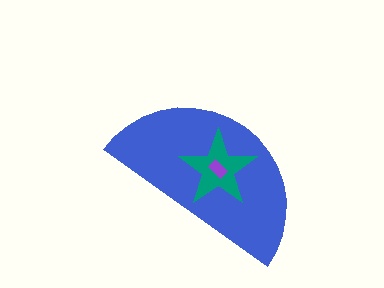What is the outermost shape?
The blue semicircle.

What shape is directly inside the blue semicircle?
The teal star.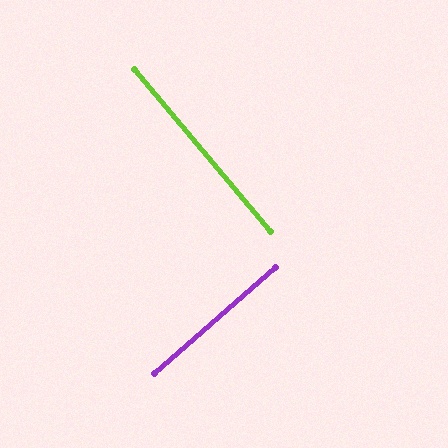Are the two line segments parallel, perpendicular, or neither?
Perpendicular — they meet at approximately 89°.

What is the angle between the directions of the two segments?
Approximately 89 degrees.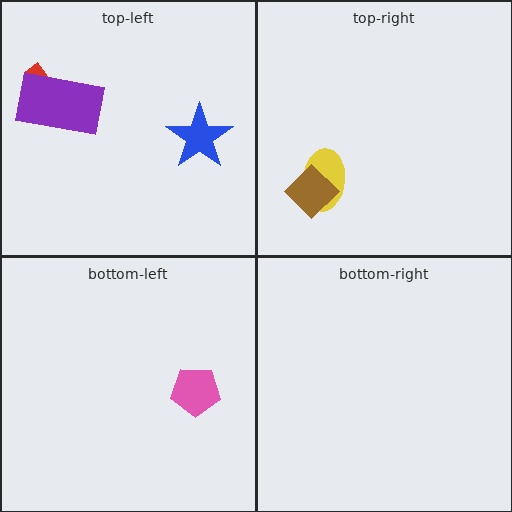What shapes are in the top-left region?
The red arrow, the blue star, the purple rectangle.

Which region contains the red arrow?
The top-left region.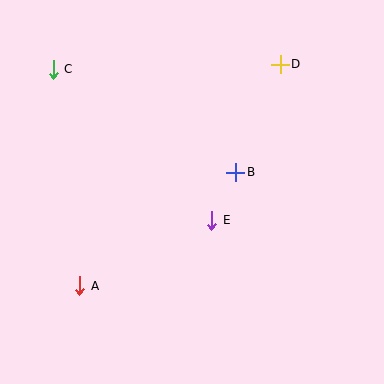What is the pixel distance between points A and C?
The distance between A and C is 218 pixels.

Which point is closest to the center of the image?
Point E at (212, 220) is closest to the center.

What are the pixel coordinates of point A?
Point A is at (80, 286).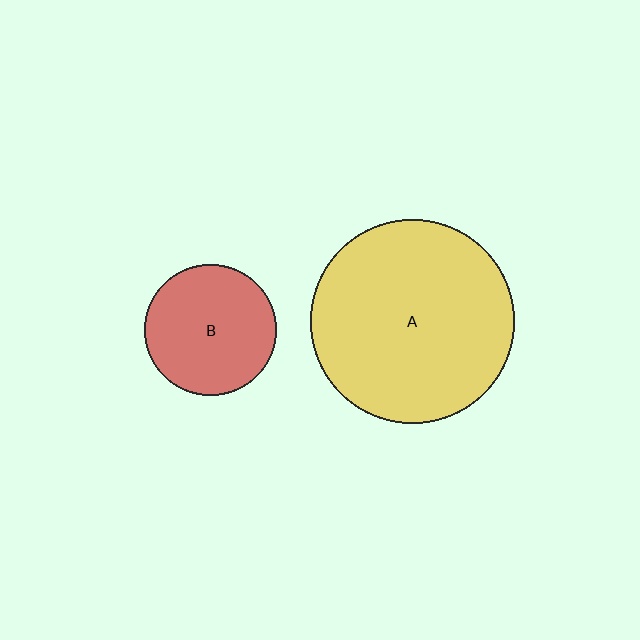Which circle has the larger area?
Circle A (yellow).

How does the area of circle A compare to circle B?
Approximately 2.4 times.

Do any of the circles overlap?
No, none of the circles overlap.